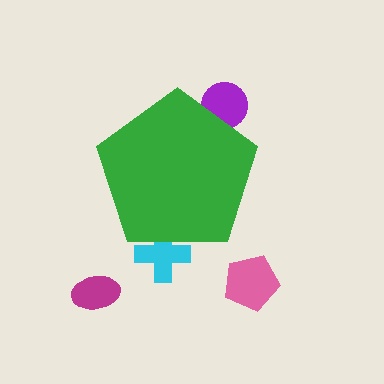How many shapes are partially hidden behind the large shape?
2 shapes are partially hidden.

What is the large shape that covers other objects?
A green pentagon.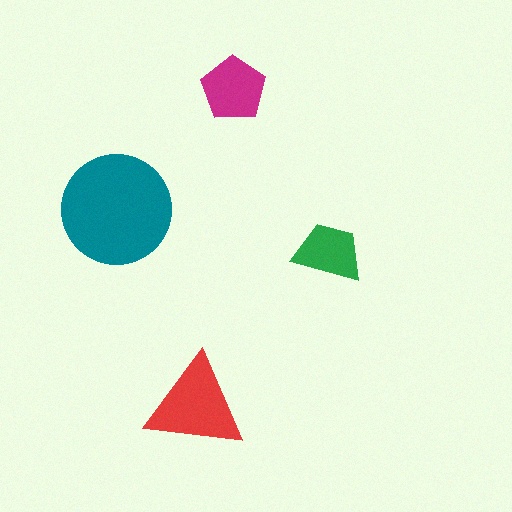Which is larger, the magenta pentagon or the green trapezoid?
The magenta pentagon.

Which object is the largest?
The teal circle.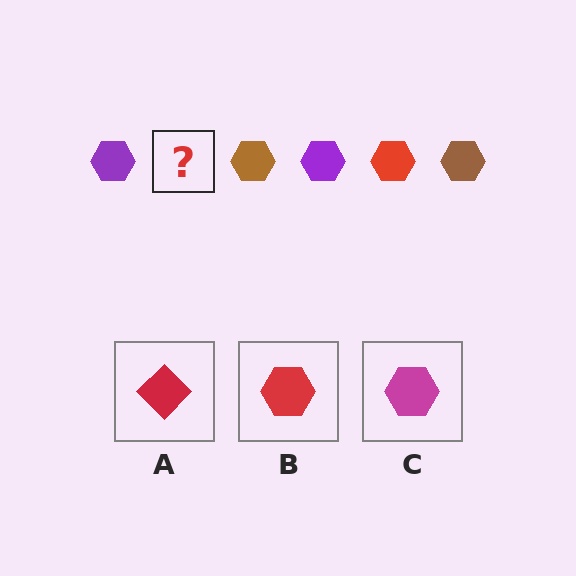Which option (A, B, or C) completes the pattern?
B.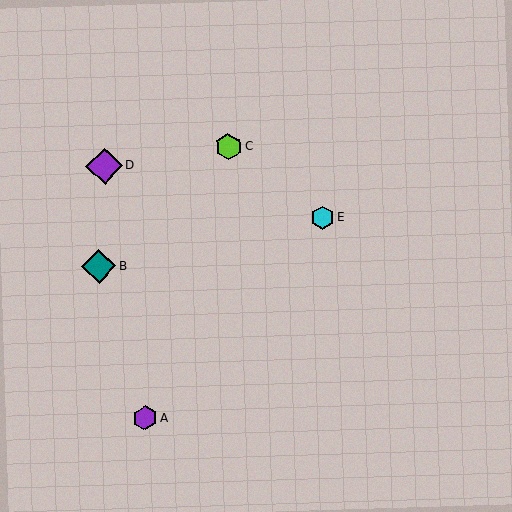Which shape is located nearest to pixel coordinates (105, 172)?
The purple diamond (labeled D) at (104, 166) is nearest to that location.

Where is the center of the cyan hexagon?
The center of the cyan hexagon is at (322, 218).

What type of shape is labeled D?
Shape D is a purple diamond.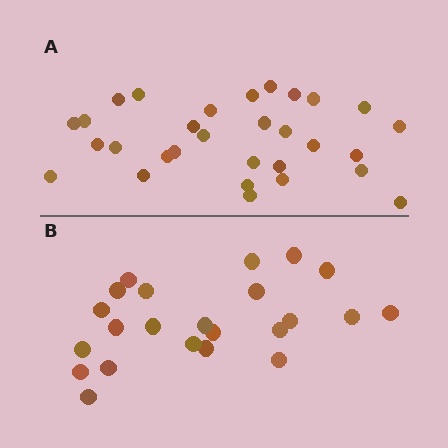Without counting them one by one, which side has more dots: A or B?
Region A (the top region) has more dots.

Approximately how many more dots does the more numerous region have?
Region A has roughly 8 or so more dots than region B.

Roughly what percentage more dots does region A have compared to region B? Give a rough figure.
About 30% more.